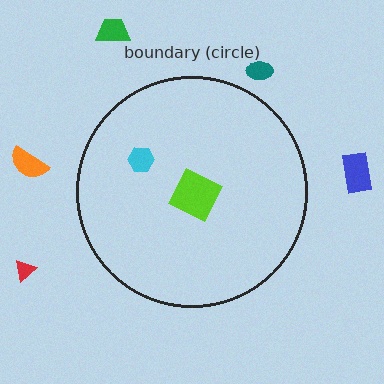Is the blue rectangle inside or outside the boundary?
Outside.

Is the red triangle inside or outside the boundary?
Outside.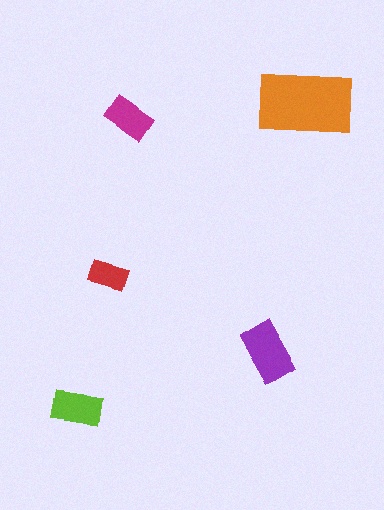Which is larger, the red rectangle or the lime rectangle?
The lime one.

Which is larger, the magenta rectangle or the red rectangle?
The magenta one.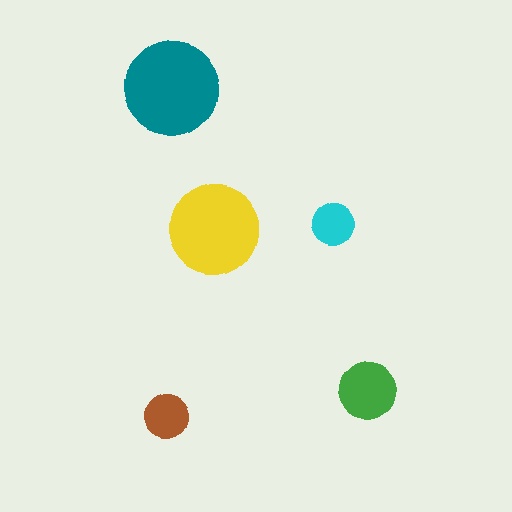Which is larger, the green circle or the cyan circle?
The green one.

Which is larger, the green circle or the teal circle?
The teal one.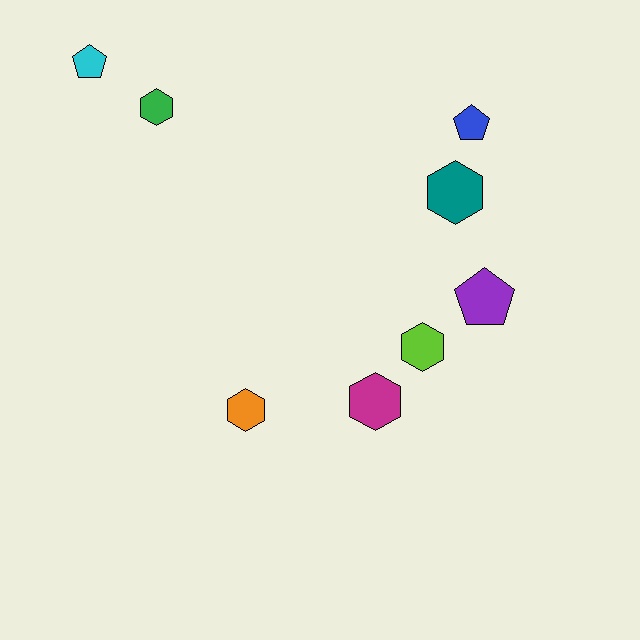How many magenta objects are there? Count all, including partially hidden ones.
There is 1 magenta object.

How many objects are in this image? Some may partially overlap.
There are 8 objects.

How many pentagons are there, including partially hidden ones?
There are 3 pentagons.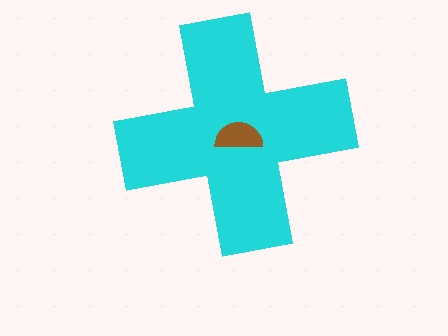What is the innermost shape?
The brown semicircle.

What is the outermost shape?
The cyan cross.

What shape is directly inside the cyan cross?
The brown semicircle.